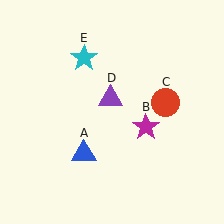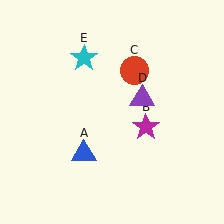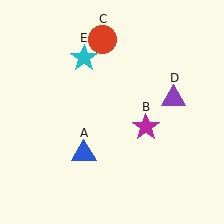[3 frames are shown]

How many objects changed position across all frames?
2 objects changed position: red circle (object C), purple triangle (object D).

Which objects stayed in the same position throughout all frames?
Blue triangle (object A) and magenta star (object B) and cyan star (object E) remained stationary.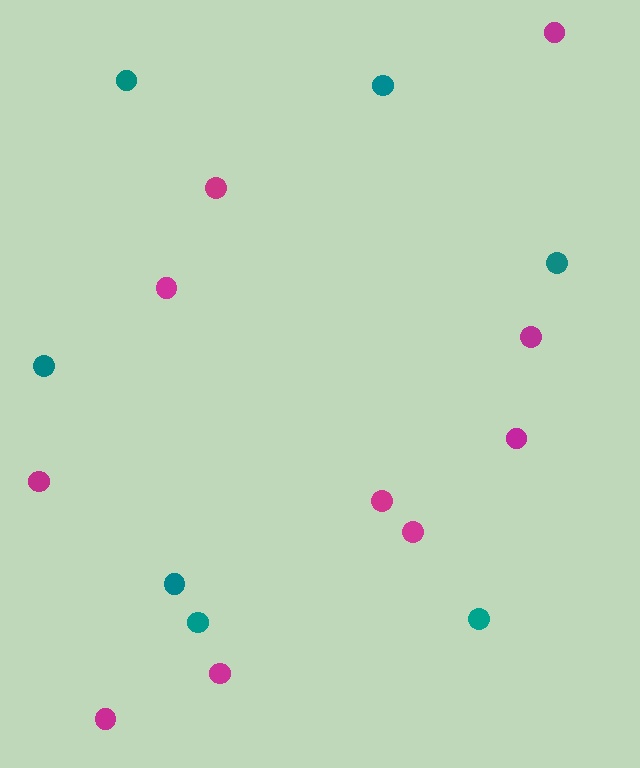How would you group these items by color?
There are 2 groups: one group of magenta circles (10) and one group of teal circles (7).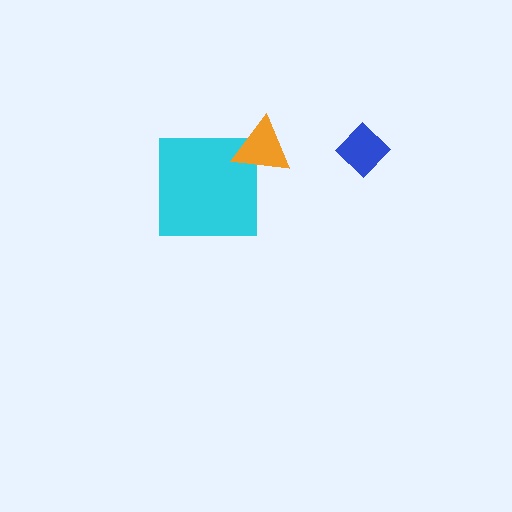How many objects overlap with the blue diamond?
0 objects overlap with the blue diamond.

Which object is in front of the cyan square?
The orange triangle is in front of the cyan square.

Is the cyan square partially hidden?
Yes, it is partially covered by another shape.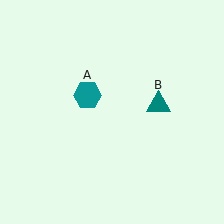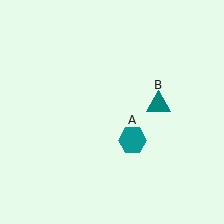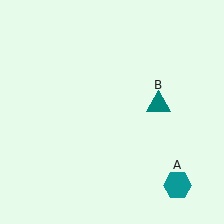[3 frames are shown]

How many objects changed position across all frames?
1 object changed position: teal hexagon (object A).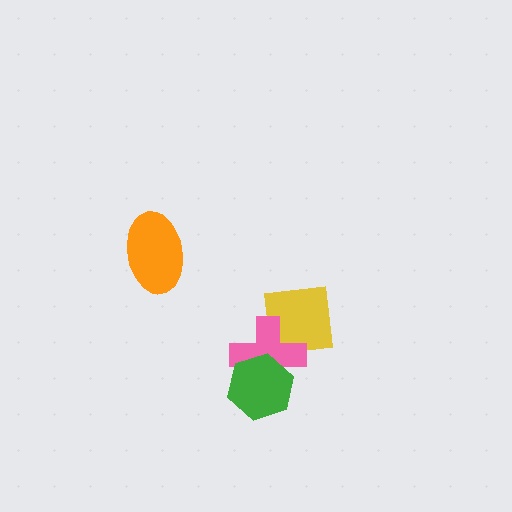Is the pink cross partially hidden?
Yes, it is partially covered by another shape.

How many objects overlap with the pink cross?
2 objects overlap with the pink cross.